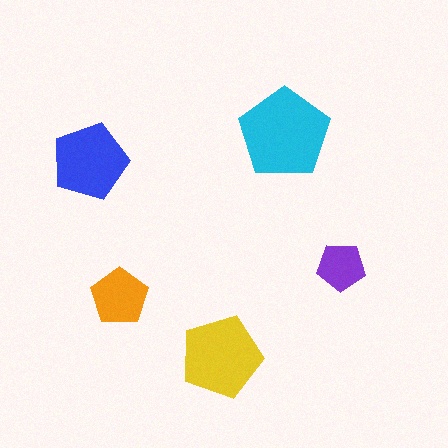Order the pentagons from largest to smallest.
the cyan one, the yellow one, the blue one, the orange one, the purple one.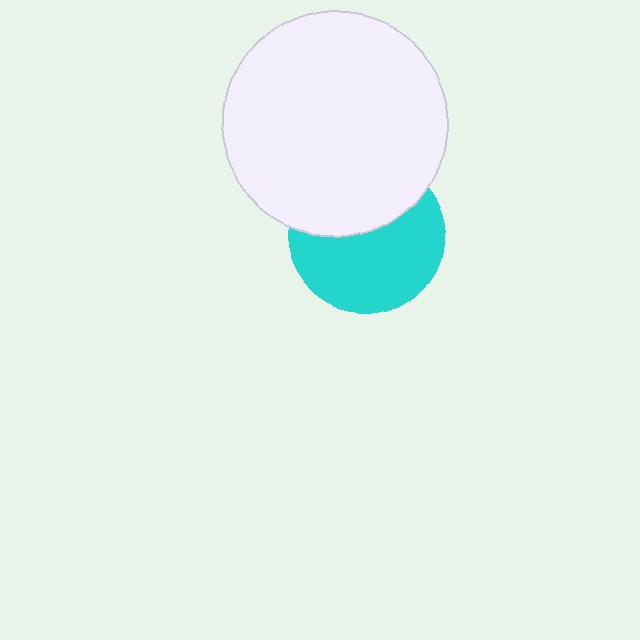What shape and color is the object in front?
The object in front is a white circle.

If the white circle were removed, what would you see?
You would see the complete cyan circle.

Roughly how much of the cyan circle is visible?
About half of it is visible (roughly 59%).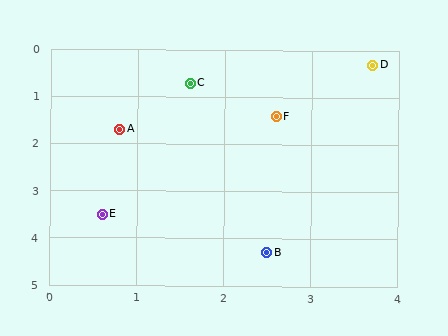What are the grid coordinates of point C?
Point C is at approximately (1.6, 0.7).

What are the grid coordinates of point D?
Point D is at approximately (3.7, 0.3).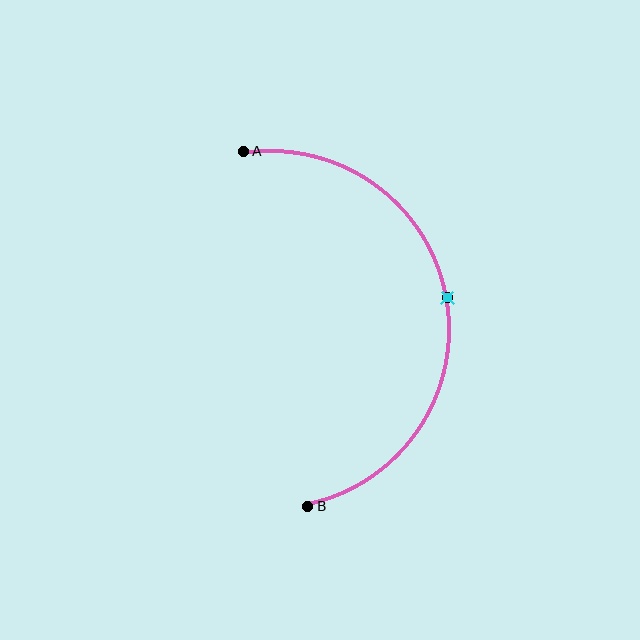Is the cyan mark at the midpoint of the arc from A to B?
Yes. The cyan mark lies on the arc at equal arc-length from both A and B — it is the arc midpoint.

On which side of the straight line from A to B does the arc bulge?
The arc bulges to the right of the straight line connecting A and B.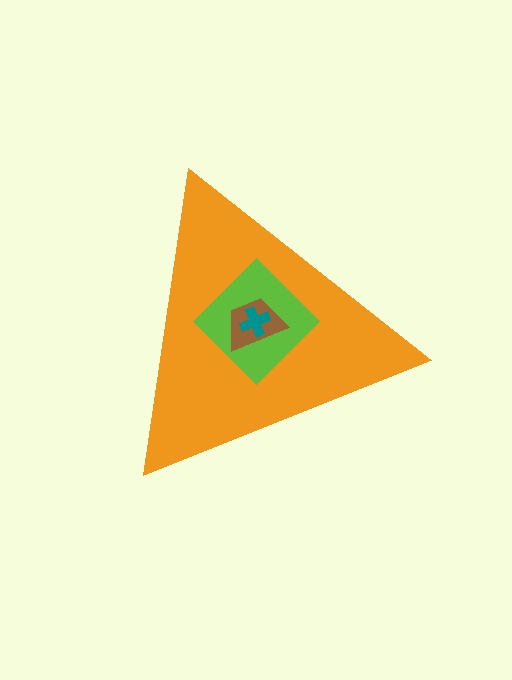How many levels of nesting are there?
4.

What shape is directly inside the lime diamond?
The brown trapezoid.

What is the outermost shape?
The orange triangle.